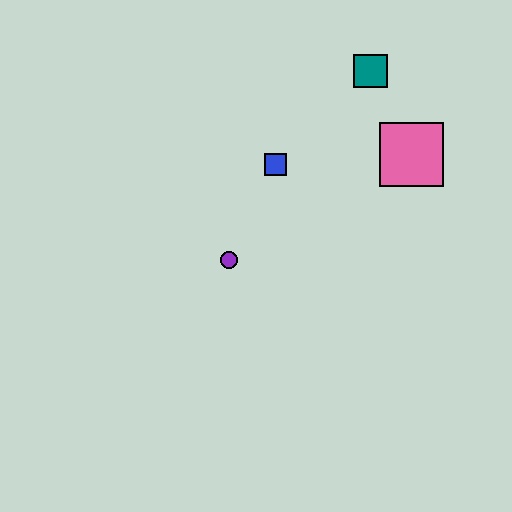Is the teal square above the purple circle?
Yes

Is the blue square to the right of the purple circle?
Yes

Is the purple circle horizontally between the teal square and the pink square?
No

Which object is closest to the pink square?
The teal square is closest to the pink square.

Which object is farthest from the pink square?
The purple circle is farthest from the pink square.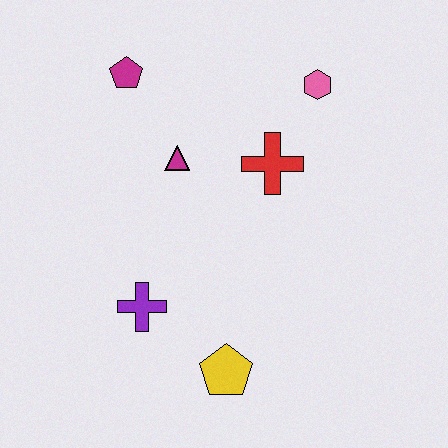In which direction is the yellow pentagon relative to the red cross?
The yellow pentagon is below the red cross.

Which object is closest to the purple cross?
The yellow pentagon is closest to the purple cross.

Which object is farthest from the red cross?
The yellow pentagon is farthest from the red cross.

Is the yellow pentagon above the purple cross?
No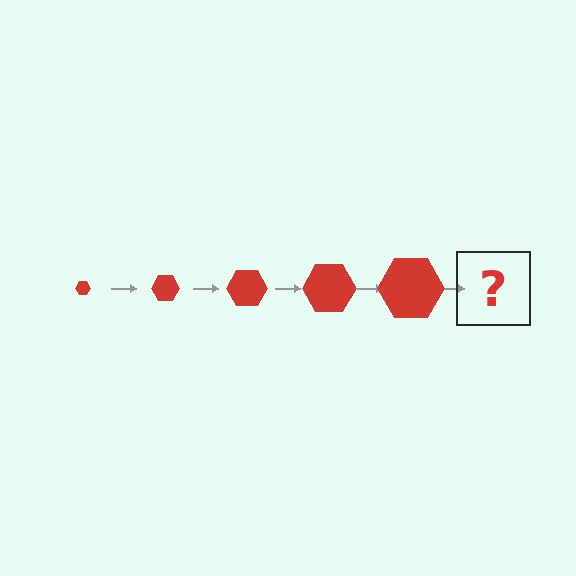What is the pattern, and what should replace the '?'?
The pattern is that the hexagon gets progressively larger each step. The '?' should be a red hexagon, larger than the previous one.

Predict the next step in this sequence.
The next step is a red hexagon, larger than the previous one.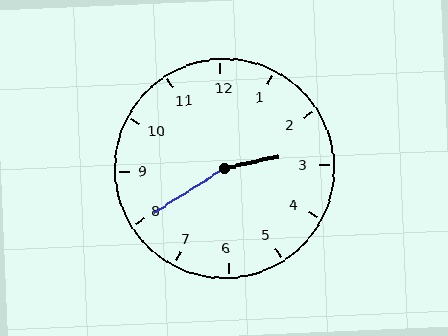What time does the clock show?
2:40.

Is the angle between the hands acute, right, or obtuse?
It is obtuse.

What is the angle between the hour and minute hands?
Approximately 160 degrees.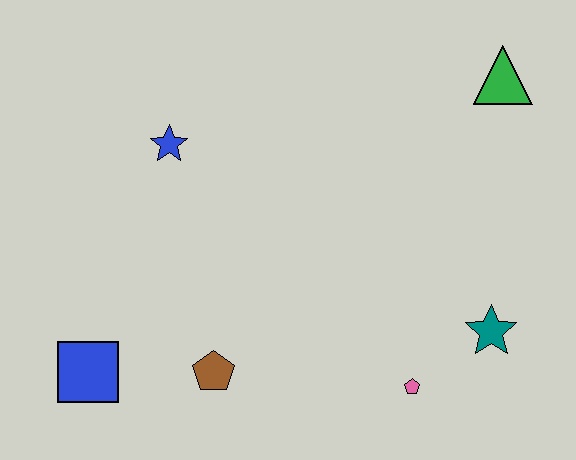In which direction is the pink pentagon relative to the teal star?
The pink pentagon is to the left of the teal star.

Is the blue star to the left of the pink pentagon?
Yes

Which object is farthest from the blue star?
The teal star is farthest from the blue star.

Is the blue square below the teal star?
Yes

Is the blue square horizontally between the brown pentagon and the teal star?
No